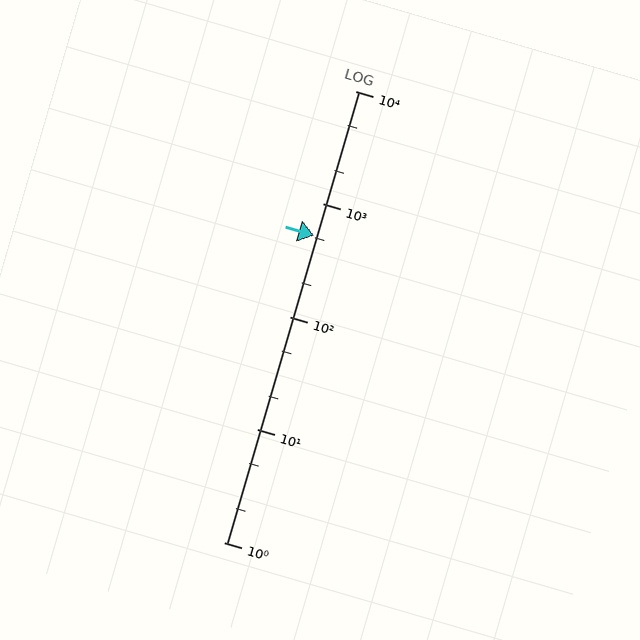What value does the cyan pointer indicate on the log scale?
The pointer indicates approximately 520.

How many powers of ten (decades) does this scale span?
The scale spans 4 decades, from 1 to 10000.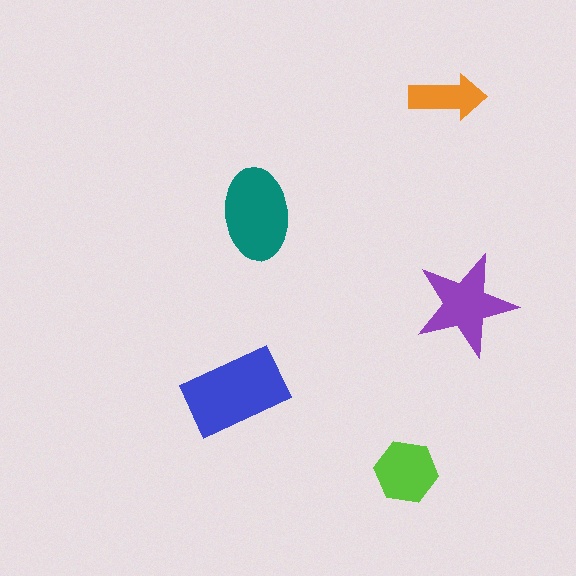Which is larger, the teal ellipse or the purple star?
The teal ellipse.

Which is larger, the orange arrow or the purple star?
The purple star.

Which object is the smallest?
The orange arrow.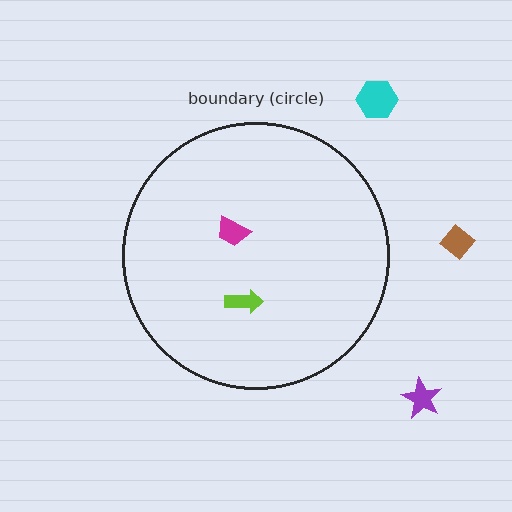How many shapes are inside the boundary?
2 inside, 3 outside.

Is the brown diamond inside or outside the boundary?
Outside.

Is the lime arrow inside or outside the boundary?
Inside.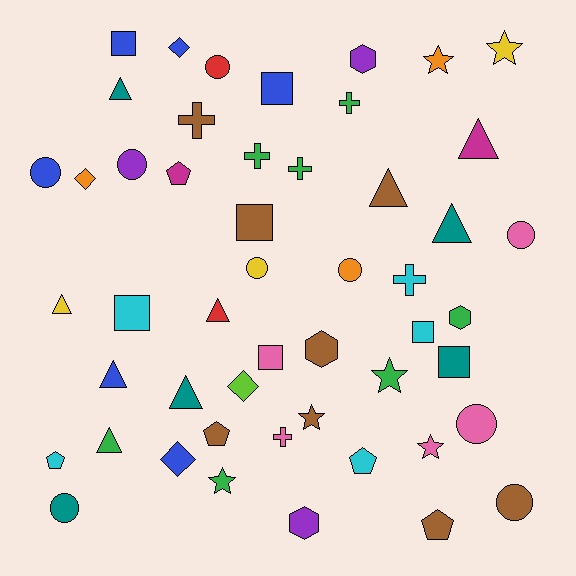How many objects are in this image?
There are 50 objects.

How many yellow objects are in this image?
There are 3 yellow objects.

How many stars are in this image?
There are 6 stars.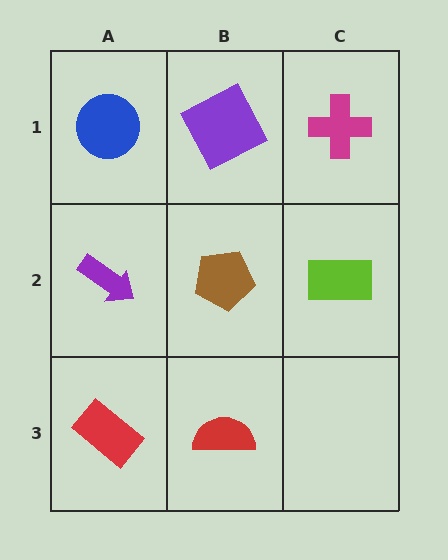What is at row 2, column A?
A purple arrow.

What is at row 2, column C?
A lime rectangle.